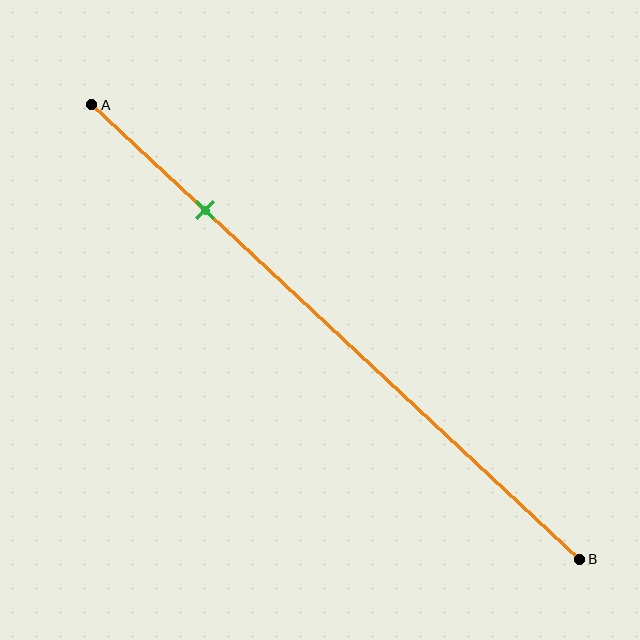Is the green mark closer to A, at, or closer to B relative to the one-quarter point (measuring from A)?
The green mark is approximately at the one-quarter point of segment AB.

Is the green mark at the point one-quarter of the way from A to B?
Yes, the mark is approximately at the one-quarter point.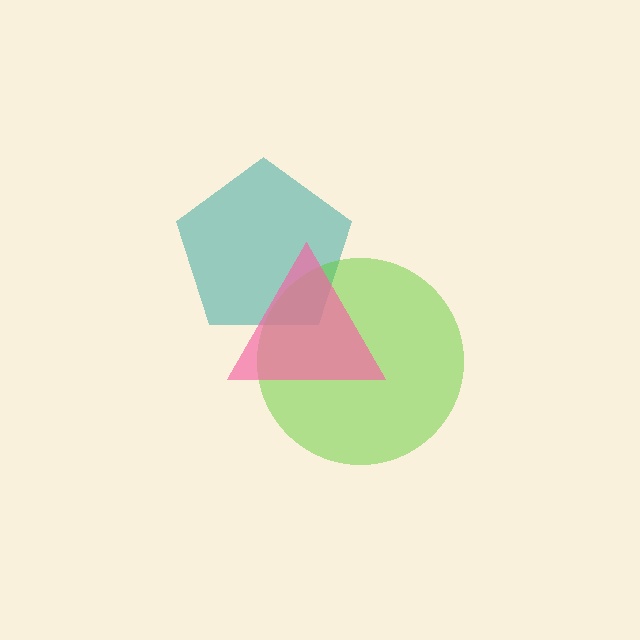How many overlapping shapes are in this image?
There are 3 overlapping shapes in the image.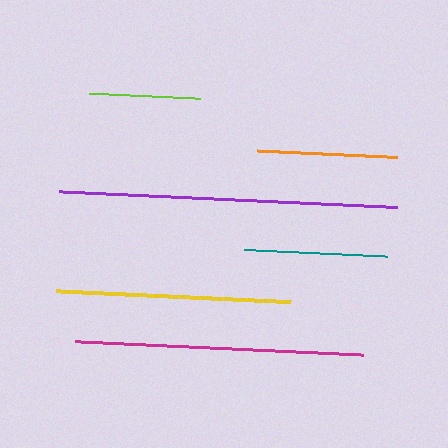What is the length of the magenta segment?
The magenta segment is approximately 288 pixels long.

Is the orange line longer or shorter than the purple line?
The purple line is longer than the orange line.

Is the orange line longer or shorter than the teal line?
The teal line is longer than the orange line.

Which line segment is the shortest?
The lime line is the shortest at approximately 110 pixels.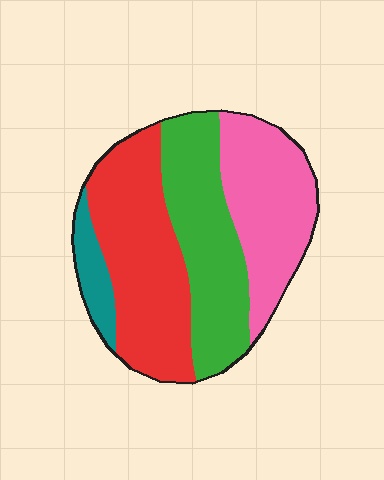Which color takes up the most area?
Red, at roughly 35%.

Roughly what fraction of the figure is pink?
Pink takes up about one quarter (1/4) of the figure.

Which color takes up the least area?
Teal, at roughly 5%.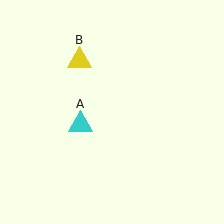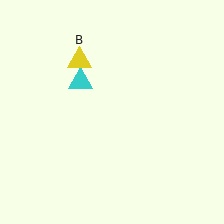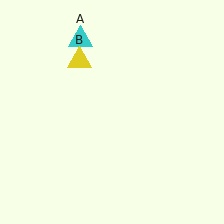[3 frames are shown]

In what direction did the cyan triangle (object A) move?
The cyan triangle (object A) moved up.